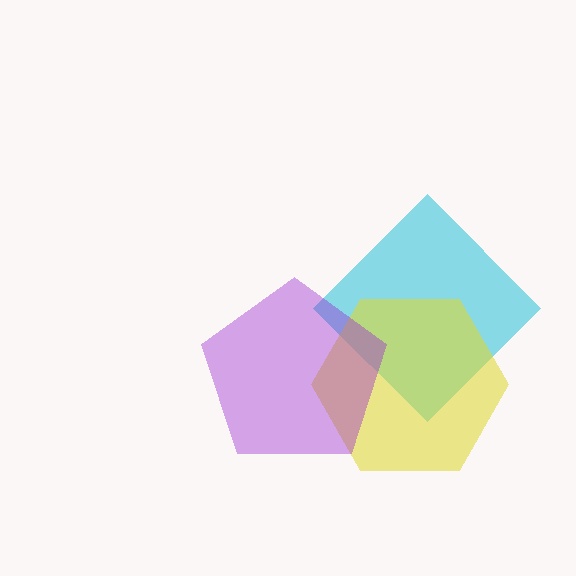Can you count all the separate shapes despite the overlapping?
Yes, there are 3 separate shapes.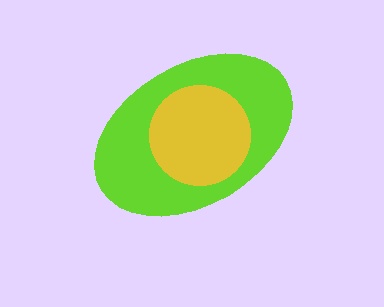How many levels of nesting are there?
2.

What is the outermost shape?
The lime ellipse.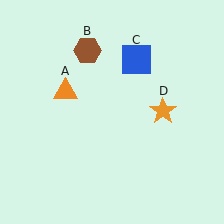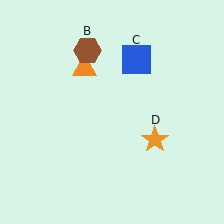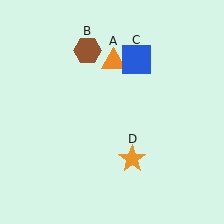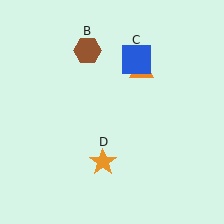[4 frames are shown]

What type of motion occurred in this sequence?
The orange triangle (object A), orange star (object D) rotated clockwise around the center of the scene.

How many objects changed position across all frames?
2 objects changed position: orange triangle (object A), orange star (object D).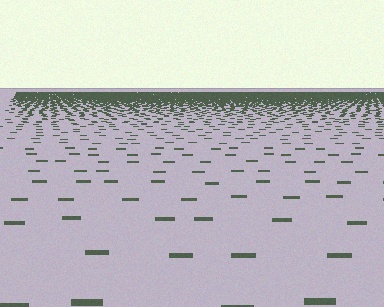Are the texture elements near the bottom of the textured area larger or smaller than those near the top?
Larger. Near the bottom, elements are closer to the viewer and appear at a bigger on-screen size.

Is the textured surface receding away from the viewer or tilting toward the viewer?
The surface is receding away from the viewer. Texture elements get smaller and denser toward the top.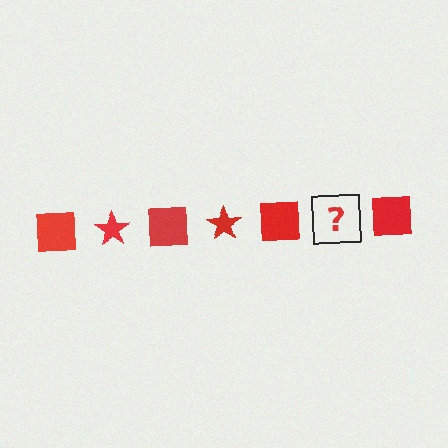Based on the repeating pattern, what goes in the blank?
The blank should be a red star.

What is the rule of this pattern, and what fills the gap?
The rule is that the pattern cycles through square, star shapes in red. The gap should be filled with a red star.